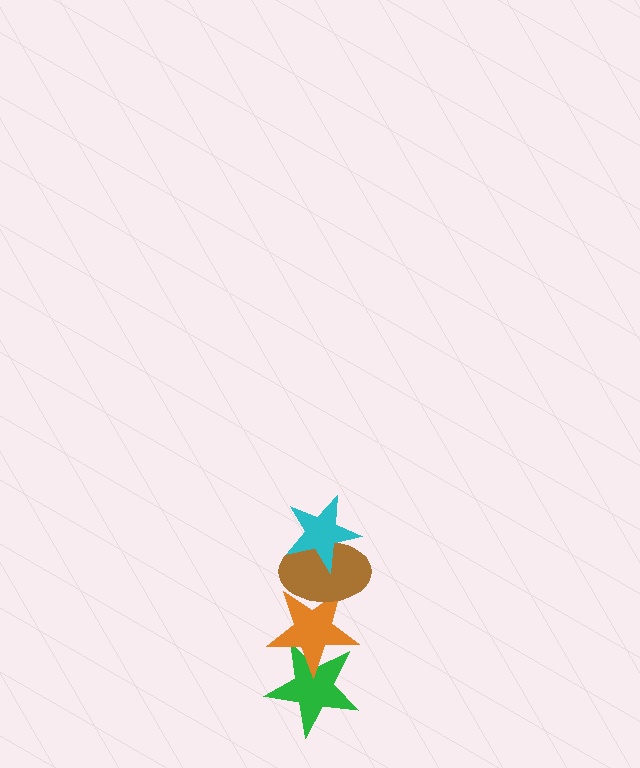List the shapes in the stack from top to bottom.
From top to bottom: the cyan star, the brown ellipse, the orange star, the green star.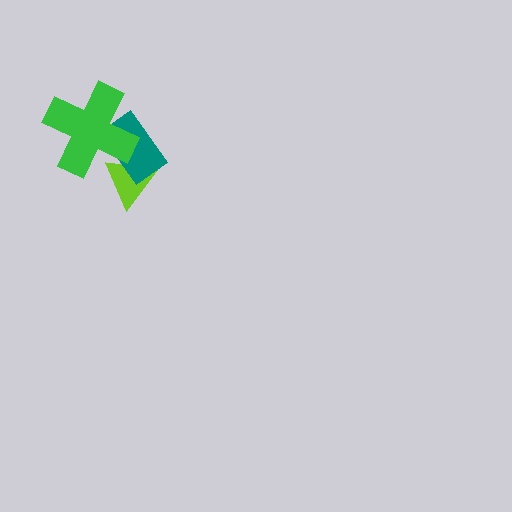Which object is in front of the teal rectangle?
The green cross is in front of the teal rectangle.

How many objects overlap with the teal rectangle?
2 objects overlap with the teal rectangle.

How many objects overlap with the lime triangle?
2 objects overlap with the lime triangle.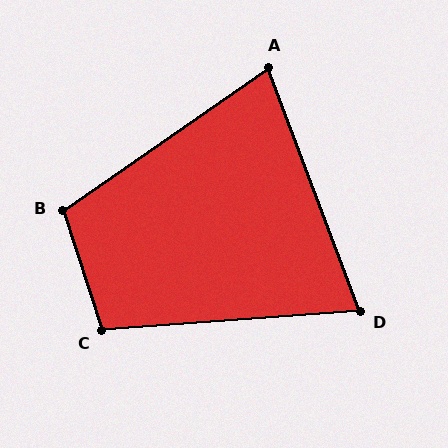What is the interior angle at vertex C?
Approximately 104 degrees (obtuse).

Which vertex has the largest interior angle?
B, at approximately 107 degrees.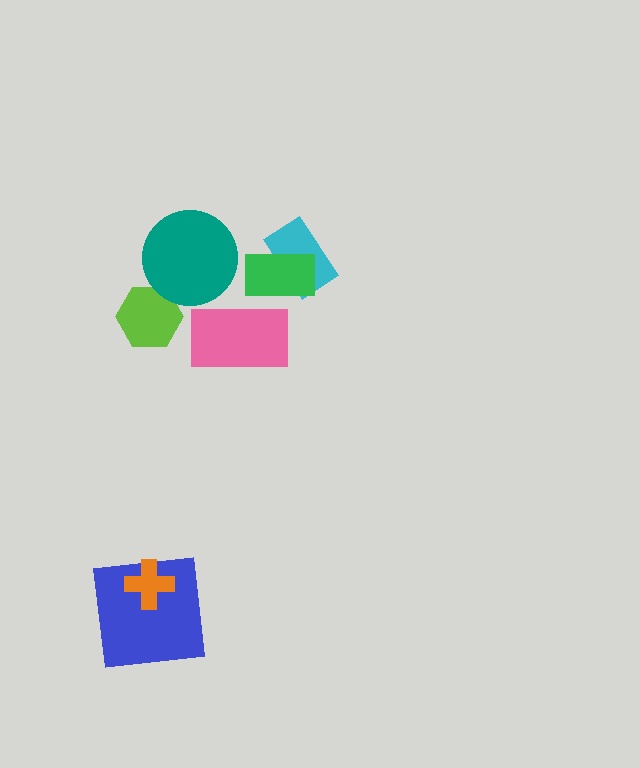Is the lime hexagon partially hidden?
Yes, it is partially covered by another shape.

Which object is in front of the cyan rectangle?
The green rectangle is in front of the cyan rectangle.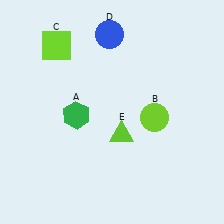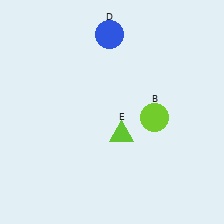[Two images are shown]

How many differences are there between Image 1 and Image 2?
There are 2 differences between the two images.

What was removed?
The lime square (C), the green hexagon (A) were removed in Image 2.